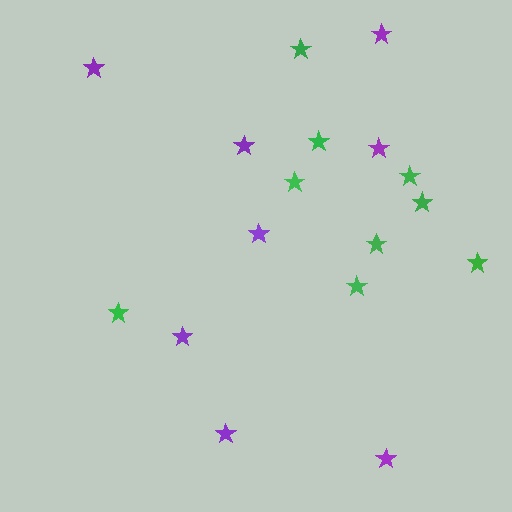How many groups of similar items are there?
There are 2 groups: one group of green stars (9) and one group of purple stars (8).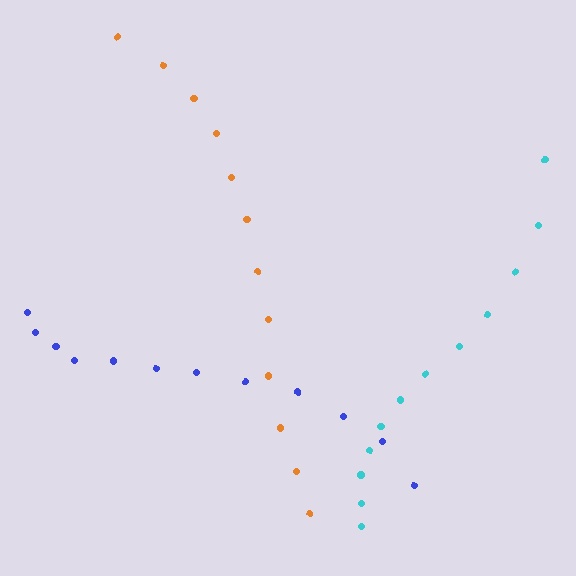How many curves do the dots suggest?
There are 3 distinct paths.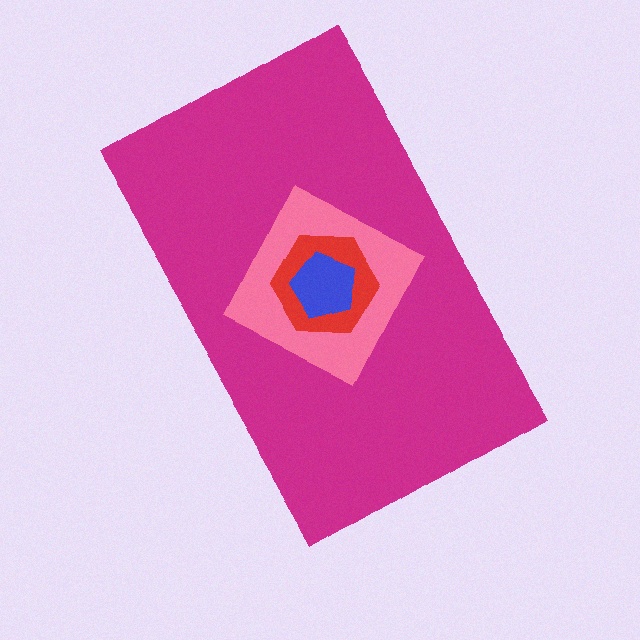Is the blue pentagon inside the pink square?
Yes.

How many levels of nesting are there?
4.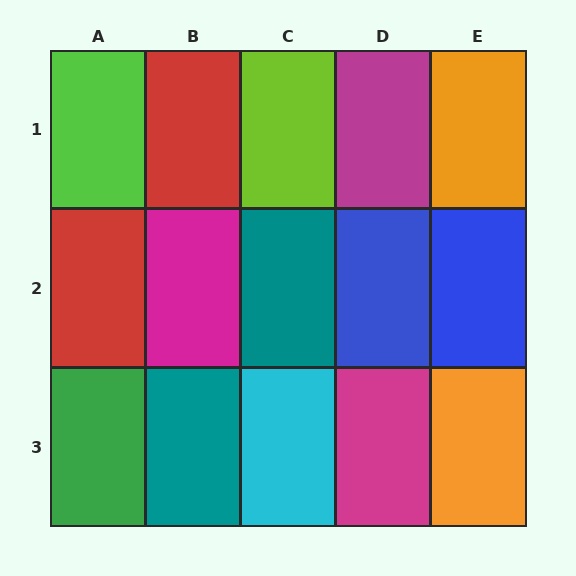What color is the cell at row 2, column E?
Blue.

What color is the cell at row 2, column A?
Red.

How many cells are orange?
2 cells are orange.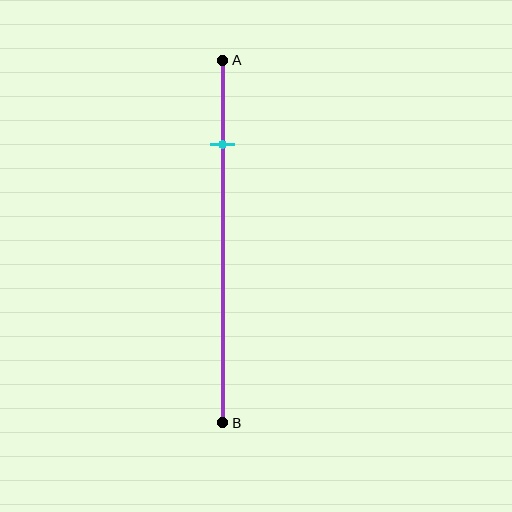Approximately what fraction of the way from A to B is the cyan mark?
The cyan mark is approximately 25% of the way from A to B.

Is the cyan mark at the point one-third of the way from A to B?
No, the mark is at about 25% from A, not at the 33% one-third point.